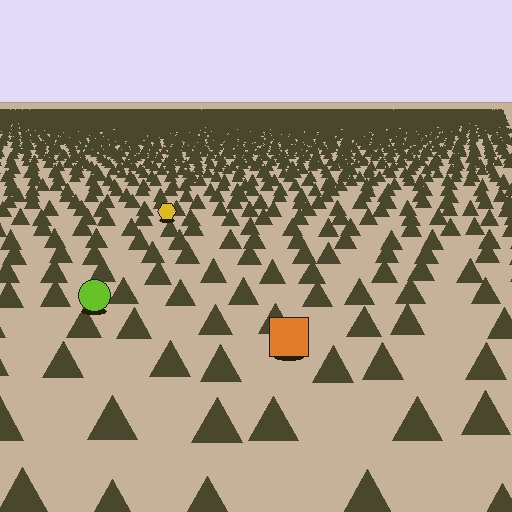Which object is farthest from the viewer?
The yellow hexagon is farthest from the viewer. It appears smaller and the ground texture around it is denser.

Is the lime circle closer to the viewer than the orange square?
No. The orange square is closer — you can tell from the texture gradient: the ground texture is coarser near it.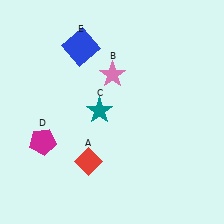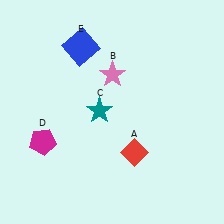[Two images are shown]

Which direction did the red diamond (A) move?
The red diamond (A) moved right.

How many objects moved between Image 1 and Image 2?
1 object moved between the two images.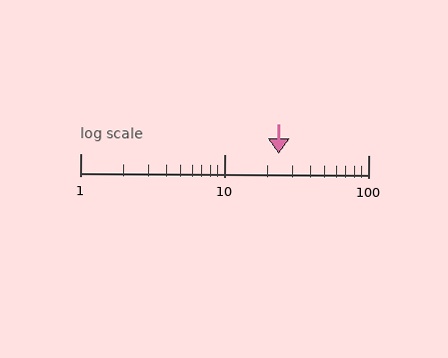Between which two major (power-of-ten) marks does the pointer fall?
The pointer is between 10 and 100.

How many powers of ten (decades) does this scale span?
The scale spans 2 decades, from 1 to 100.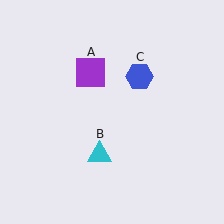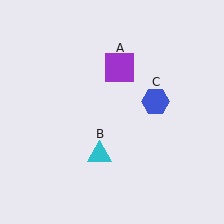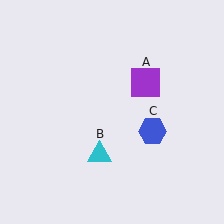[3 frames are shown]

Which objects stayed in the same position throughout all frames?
Cyan triangle (object B) remained stationary.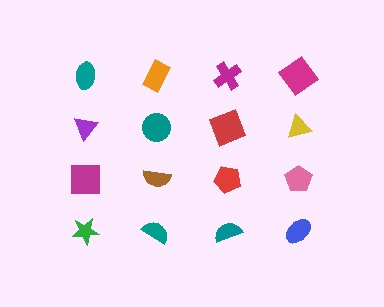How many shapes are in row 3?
4 shapes.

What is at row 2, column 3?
A red square.